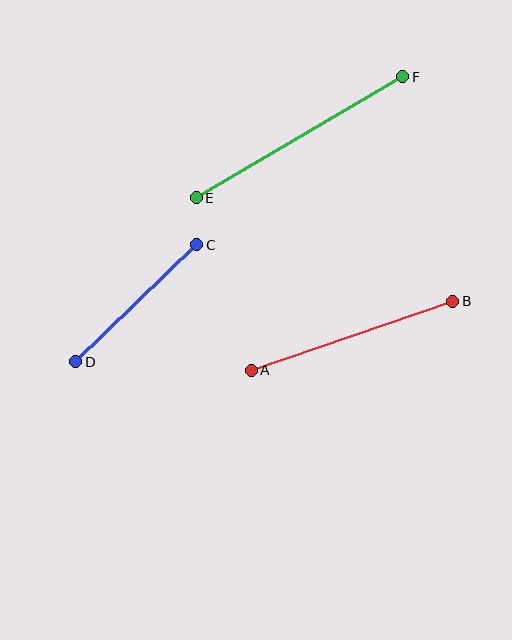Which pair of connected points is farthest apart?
Points E and F are farthest apart.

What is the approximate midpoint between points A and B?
The midpoint is at approximately (352, 336) pixels.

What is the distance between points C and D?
The distance is approximately 169 pixels.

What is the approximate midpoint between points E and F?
The midpoint is at approximately (299, 137) pixels.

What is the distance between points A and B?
The distance is approximately 213 pixels.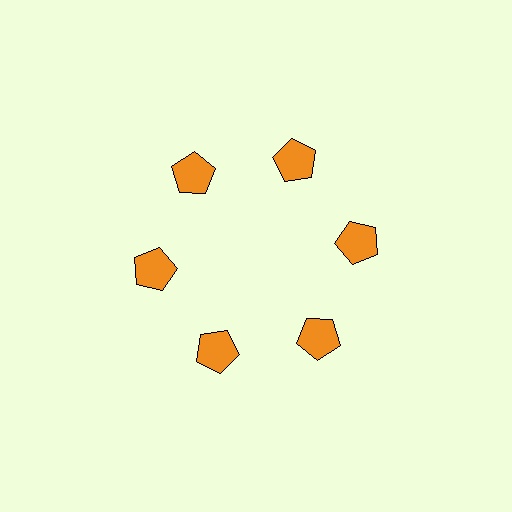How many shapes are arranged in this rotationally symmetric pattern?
There are 6 shapes, arranged in 6 groups of 1.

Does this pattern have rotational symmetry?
Yes, this pattern has 6-fold rotational symmetry. It looks the same after rotating 60 degrees around the center.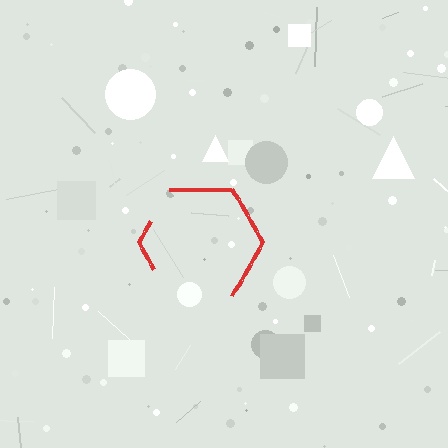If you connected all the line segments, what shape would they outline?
They would outline a hexagon.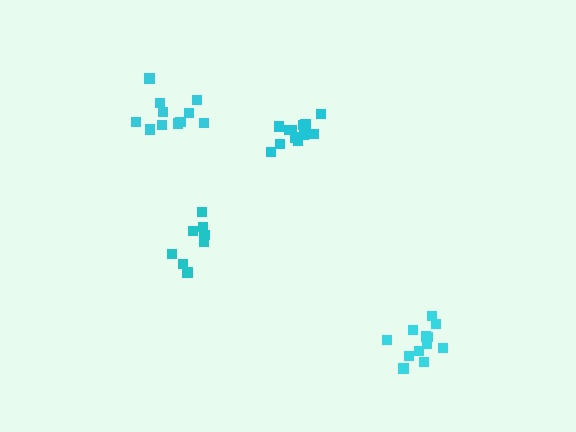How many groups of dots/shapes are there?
There are 4 groups.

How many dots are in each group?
Group 1: 8 dots, Group 2: 12 dots, Group 3: 12 dots, Group 4: 11 dots (43 total).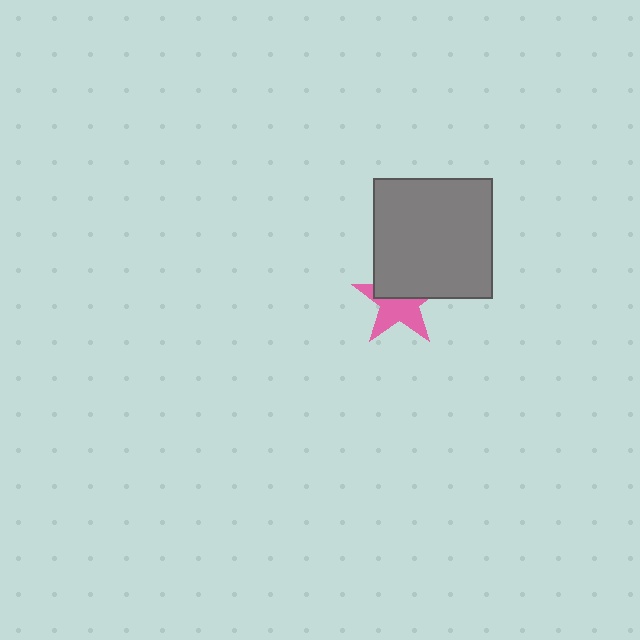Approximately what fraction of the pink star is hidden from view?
Roughly 47% of the pink star is hidden behind the gray square.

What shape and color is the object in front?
The object in front is a gray square.